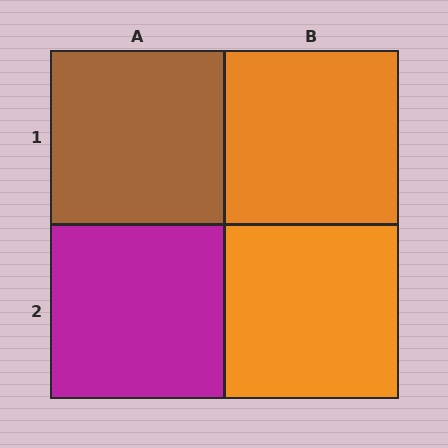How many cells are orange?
2 cells are orange.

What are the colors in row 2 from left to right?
Magenta, orange.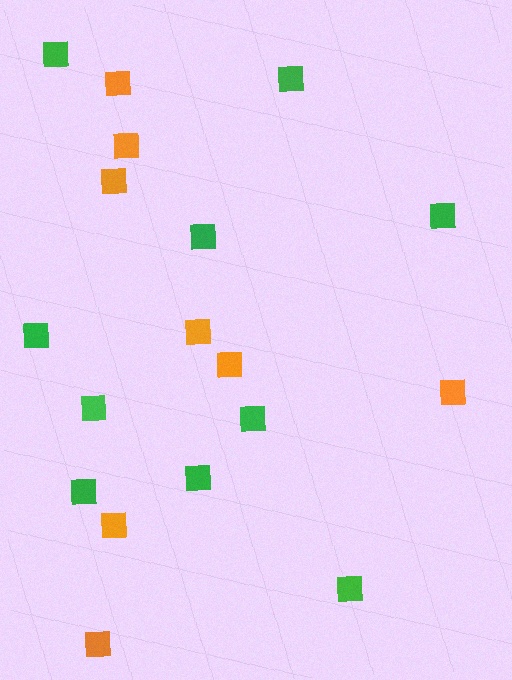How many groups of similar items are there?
There are 2 groups: one group of orange squares (8) and one group of green squares (10).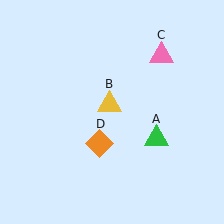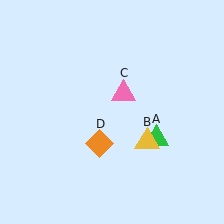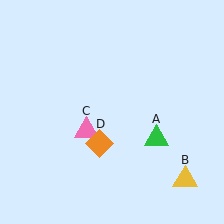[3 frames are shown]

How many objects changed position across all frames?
2 objects changed position: yellow triangle (object B), pink triangle (object C).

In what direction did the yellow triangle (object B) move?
The yellow triangle (object B) moved down and to the right.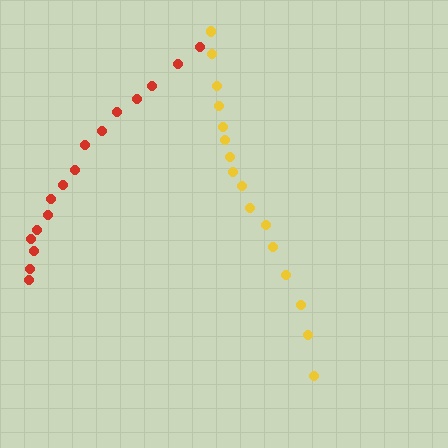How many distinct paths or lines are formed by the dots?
There are 2 distinct paths.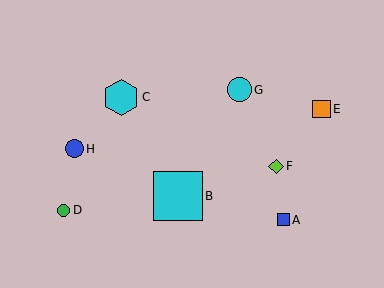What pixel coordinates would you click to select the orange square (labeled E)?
Click at (322, 109) to select the orange square E.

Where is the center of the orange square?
The center of the orange square is at (322, 109).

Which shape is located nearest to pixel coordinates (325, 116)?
The orange square (labeled E) at (322, 109) is nearest to that location.